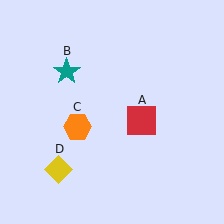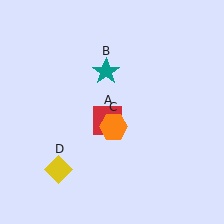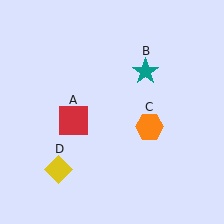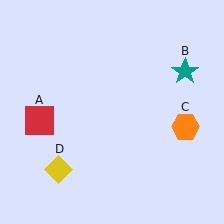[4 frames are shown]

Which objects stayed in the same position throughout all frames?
Yellow diamond (object D) remained stationary.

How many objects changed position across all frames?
3 objects changed position: red square (object A), teal star (object B), orange hexagon (object C).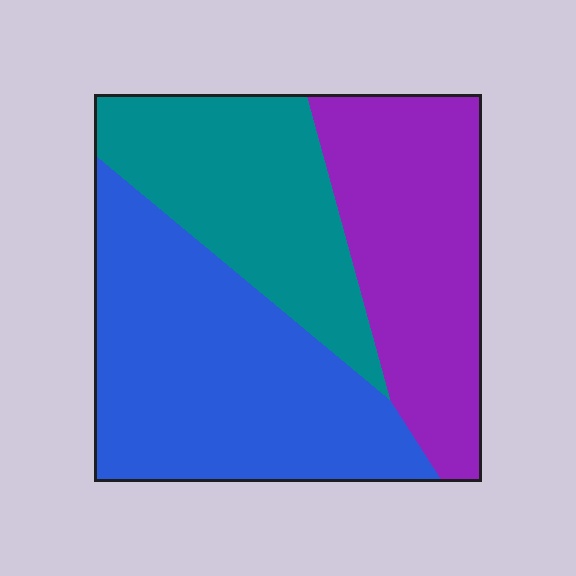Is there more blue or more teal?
Blue.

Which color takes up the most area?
Blue, at roughly 40%.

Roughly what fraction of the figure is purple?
Purple takes up between a sixth and a third of the figure.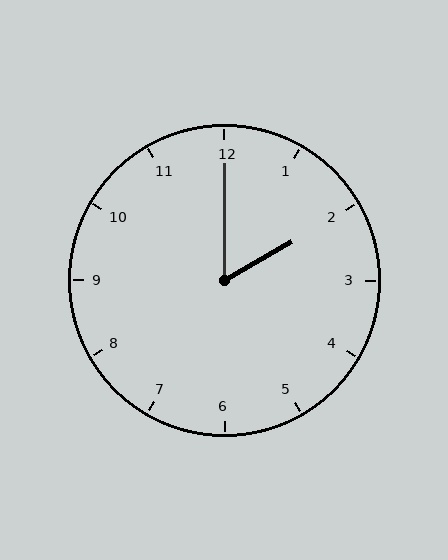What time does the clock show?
2:00.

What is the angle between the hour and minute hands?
Approximately 60 degrees.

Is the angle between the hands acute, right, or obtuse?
It is acute.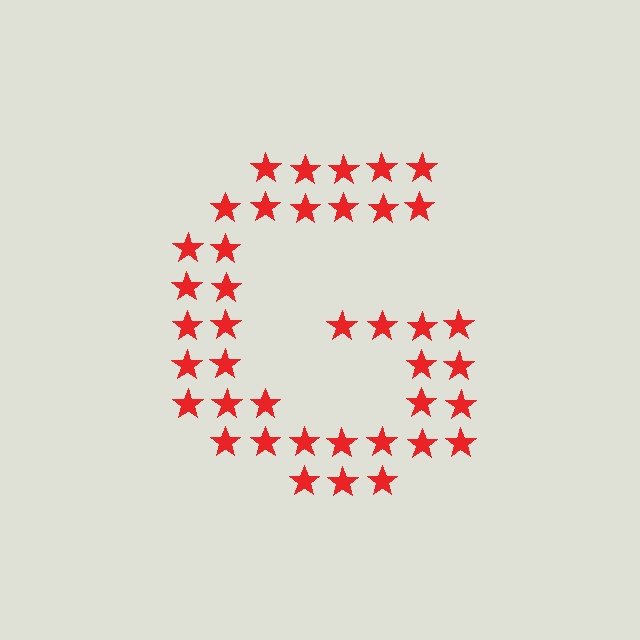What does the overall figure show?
The overall figure shows the letter G.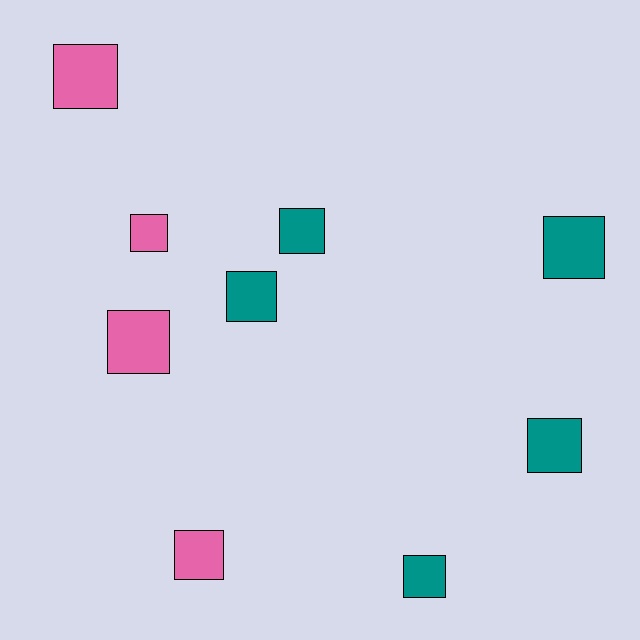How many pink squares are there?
There are 4 pink squares.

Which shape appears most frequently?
Square, with 9 objects.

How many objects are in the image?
There are 9 objects.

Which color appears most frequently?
Teal, with 5 objects.